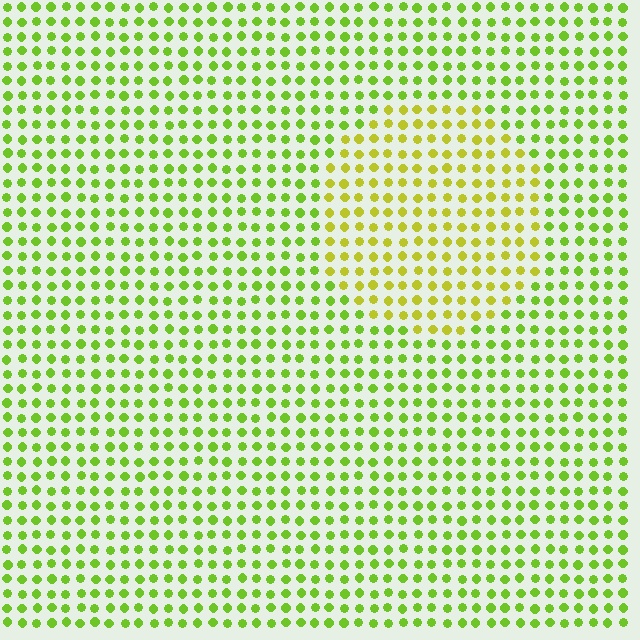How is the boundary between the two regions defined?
The boundary is defined purely by a slight shift in hue (about 29 degrees). Spacing, size, and orientation are identical on both sides.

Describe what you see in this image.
The image is filled with small lime elements in a uniform arrangement. A circle-shaped region is visible where the elements are tinted to a slightly different hue, forming a subtle color boundary.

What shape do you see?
I see a circle.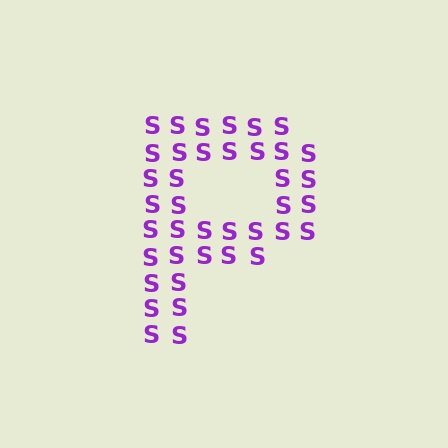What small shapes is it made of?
It is made of small letter S's.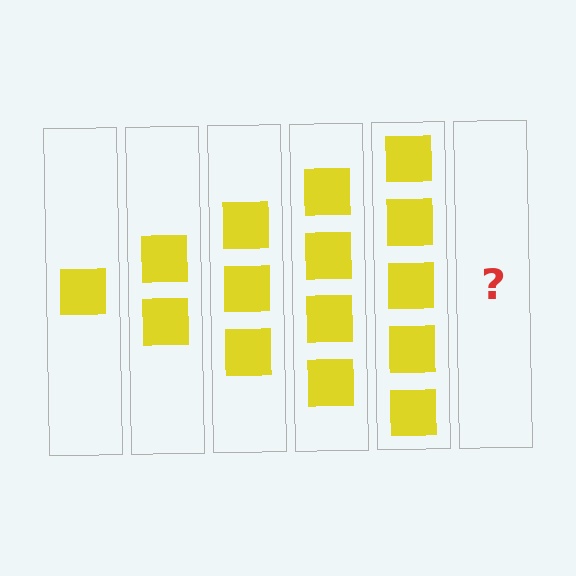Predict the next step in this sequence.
The next step is 6 squares.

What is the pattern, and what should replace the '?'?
The pattern is that each step adds one more square. The '?' should be 6 squares.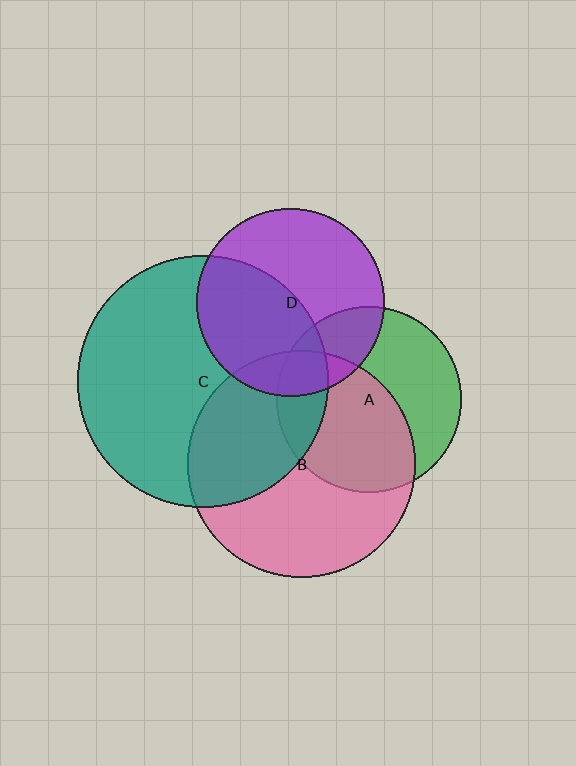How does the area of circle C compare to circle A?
Approximately 1.8 times.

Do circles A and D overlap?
Yes.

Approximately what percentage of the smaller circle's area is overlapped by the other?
Approximately 20%.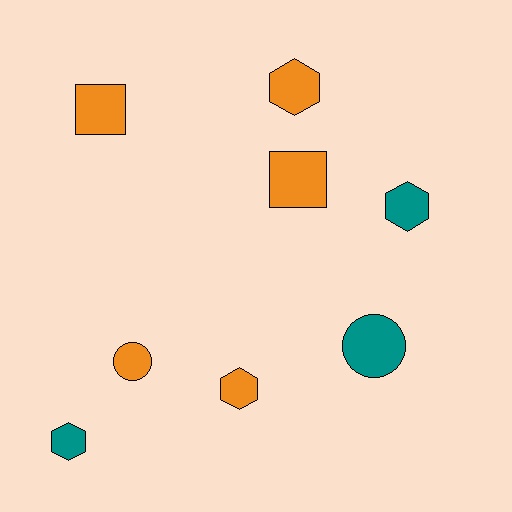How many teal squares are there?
There are no teal squares.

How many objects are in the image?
There are 8 objects.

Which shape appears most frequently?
Hexagon, with 4 objects.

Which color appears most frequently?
Orange, with 5 objects.